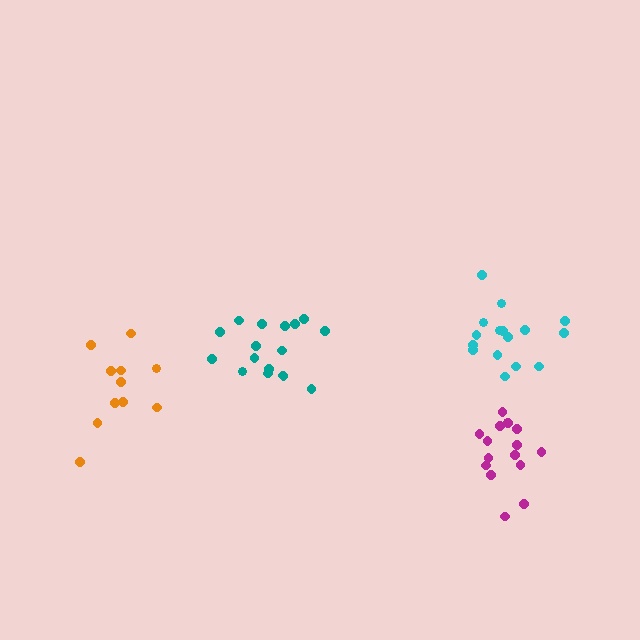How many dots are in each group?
Group 1: 17 dots, Group 2: 16 dots, Group 3: 16 dots, Group 4: 11 dots (60 total).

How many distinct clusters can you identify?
There are 4 distinct clusters.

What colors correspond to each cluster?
The clusters are colored: teal, magenta, cyan, orange.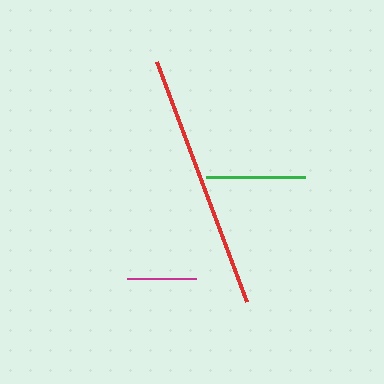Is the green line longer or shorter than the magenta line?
The green line is longer than the magenta line.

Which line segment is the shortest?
The magenta line is the shortest at approximately 69 pixels.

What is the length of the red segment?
The red segment is approximately 256 pixels long.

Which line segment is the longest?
The red line is the longest at approximately 256 pixels.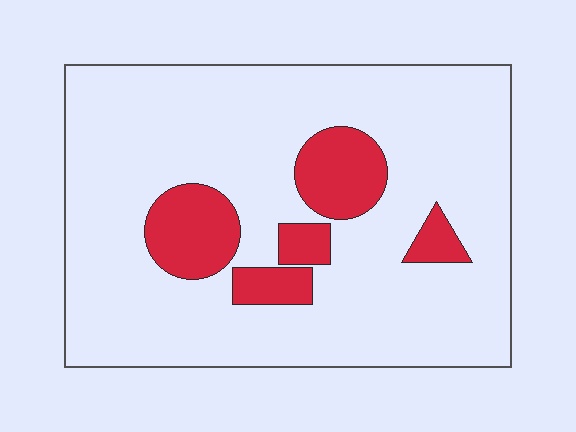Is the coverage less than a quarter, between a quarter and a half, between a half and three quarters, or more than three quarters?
Less than a quarter.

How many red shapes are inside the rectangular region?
5.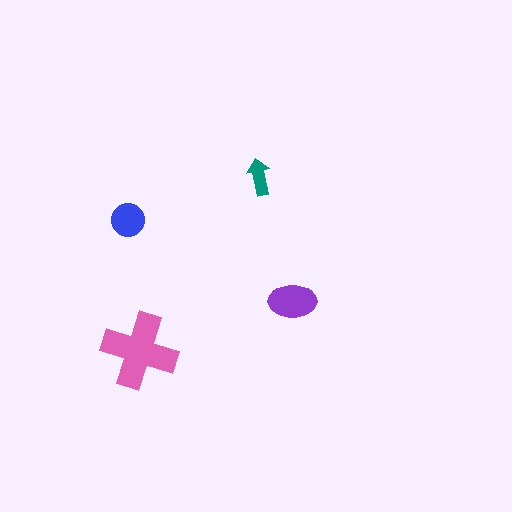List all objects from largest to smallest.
The pink cross, the purple ellipse, the blue circle, the teal arrow.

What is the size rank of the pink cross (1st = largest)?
1st.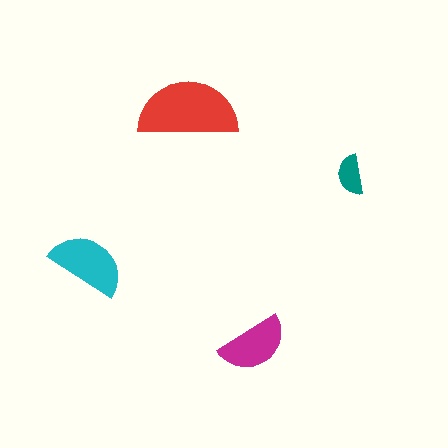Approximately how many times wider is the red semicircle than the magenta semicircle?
About 1.5 times wider.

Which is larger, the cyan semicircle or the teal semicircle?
The cyan one.